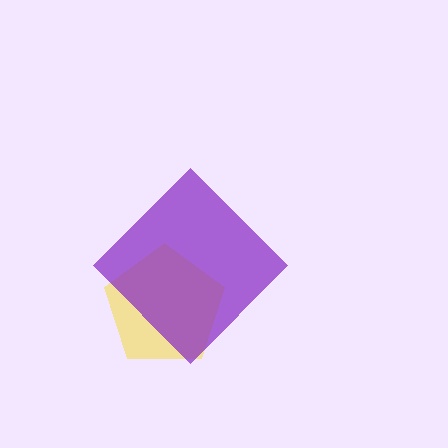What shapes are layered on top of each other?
The layered shapes are: a yellow pentagon, a purple diamond.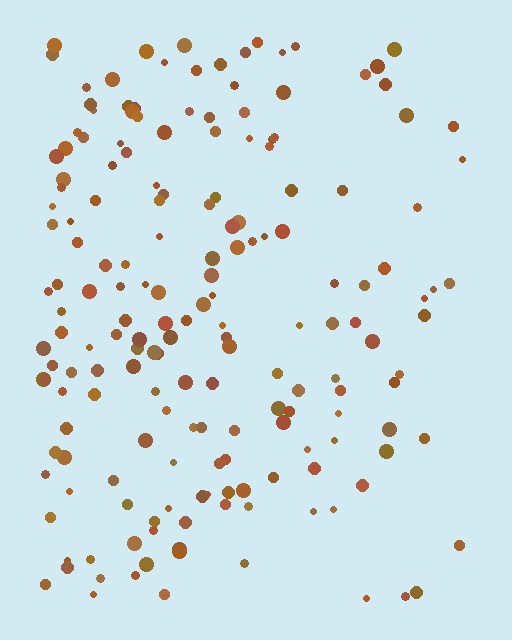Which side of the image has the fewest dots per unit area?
The right.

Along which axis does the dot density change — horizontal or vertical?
Horizontal.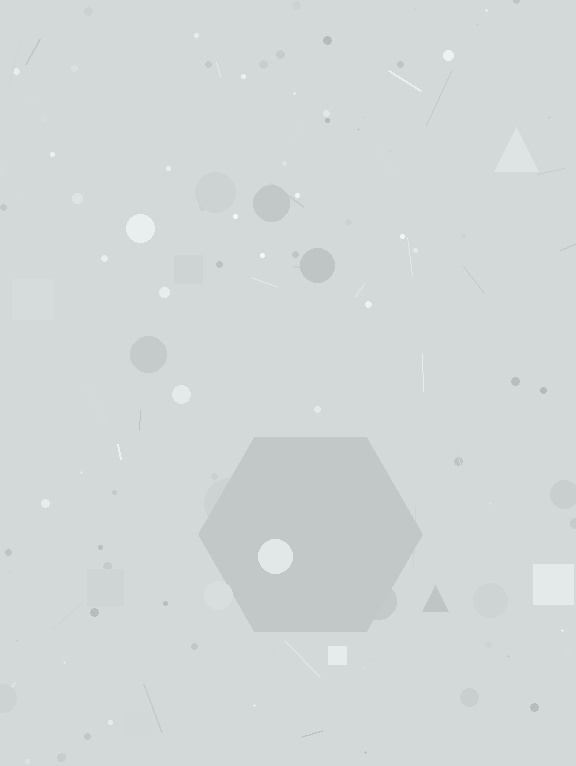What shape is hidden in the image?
A hexagon is hidden in the image.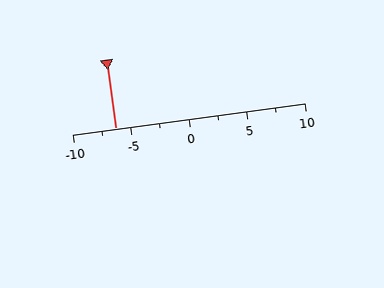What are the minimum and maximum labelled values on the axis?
The axis runs from -10 to 10.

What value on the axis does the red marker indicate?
The marker indicates approximately -6.2.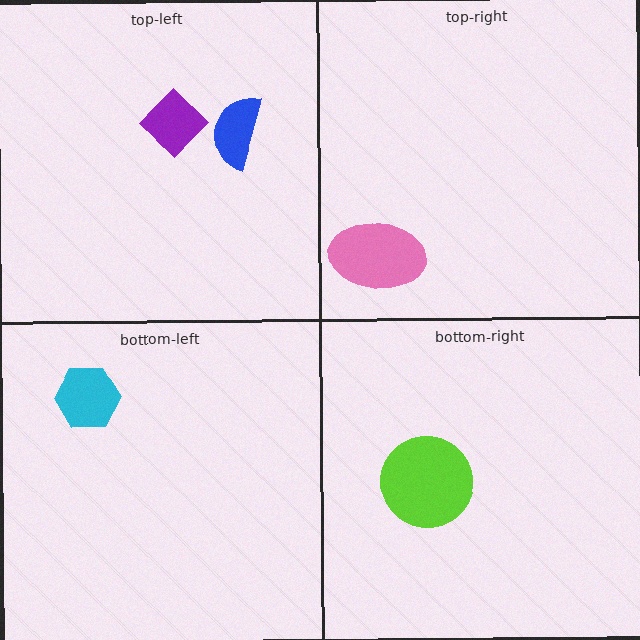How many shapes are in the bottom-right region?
1.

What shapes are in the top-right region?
The pink ellipse.